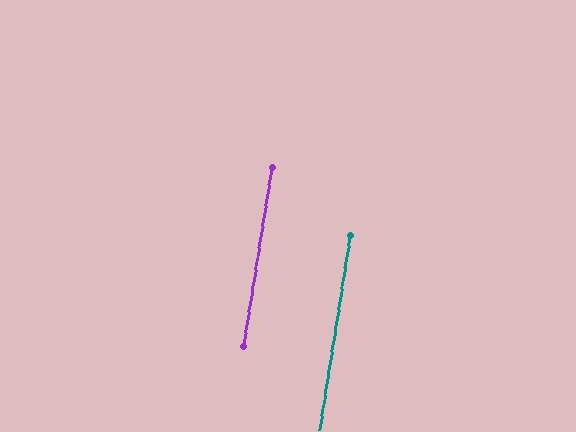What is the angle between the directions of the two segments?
Approximately 0 degrees.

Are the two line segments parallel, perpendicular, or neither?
Parallel — their directions differ by only 0.1°.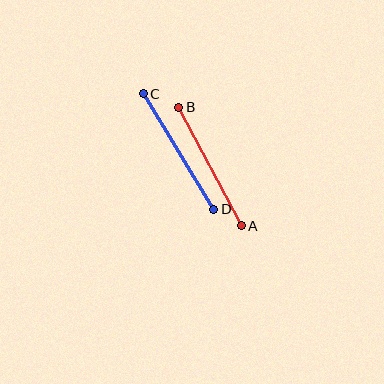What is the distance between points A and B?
The distance is approximately 134 pixels.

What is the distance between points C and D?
The distance is approximately 135 pixels.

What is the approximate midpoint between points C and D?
The midpoint is at approximately (178, 151) pixels.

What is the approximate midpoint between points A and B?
The midpoint is at approximately (210, 167) pixels.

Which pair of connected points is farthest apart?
Points C and D are farthest apart.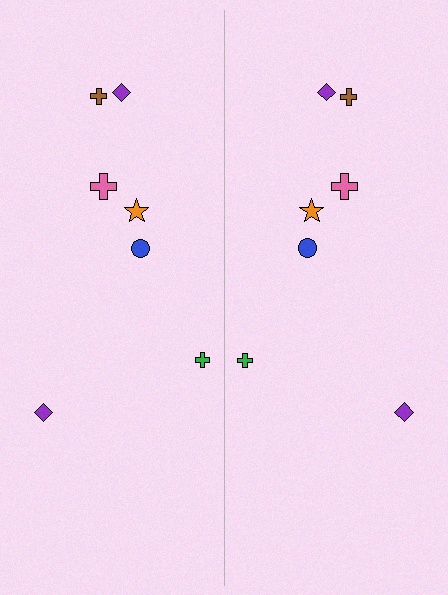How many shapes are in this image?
There are 14 shapes in this image.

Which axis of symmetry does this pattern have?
The pattern has a vertical axis of symmetry running through the center of the image.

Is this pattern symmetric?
Yes, this pattern has bilateral (reflection) symmetry.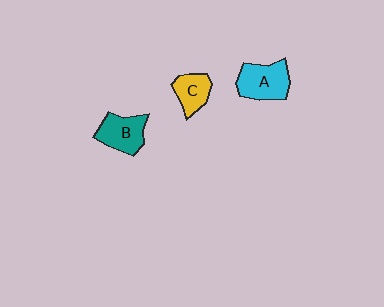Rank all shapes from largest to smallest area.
From largest to smallest: A (cyan), B (teal), C (yellow).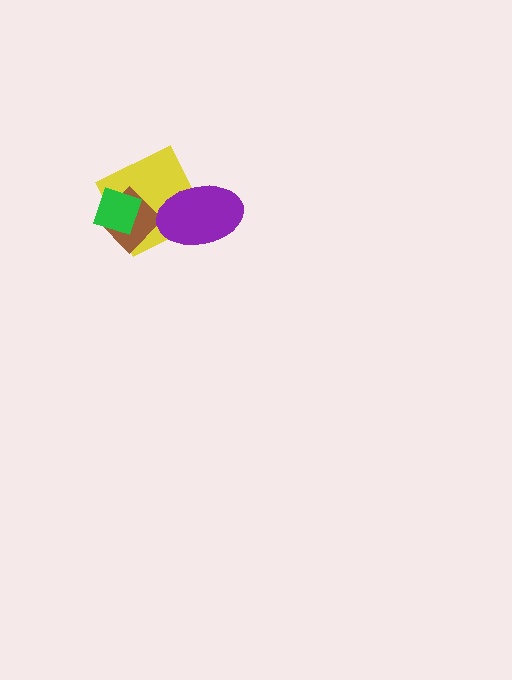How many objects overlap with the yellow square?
3 objects overlap with the yellow square.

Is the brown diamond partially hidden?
Yes, it is partially covered by another shape.